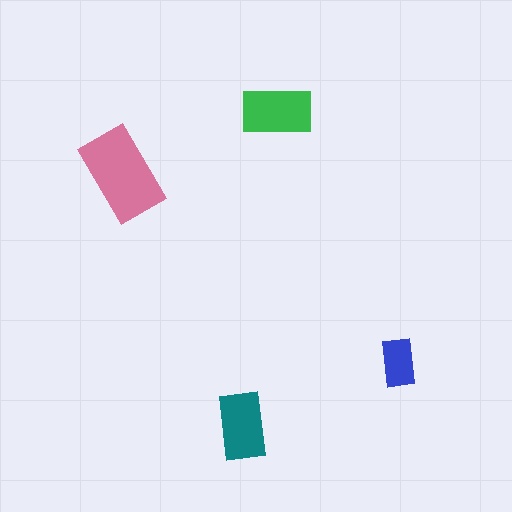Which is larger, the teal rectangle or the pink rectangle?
The pink one.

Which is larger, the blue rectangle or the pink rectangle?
The pink one.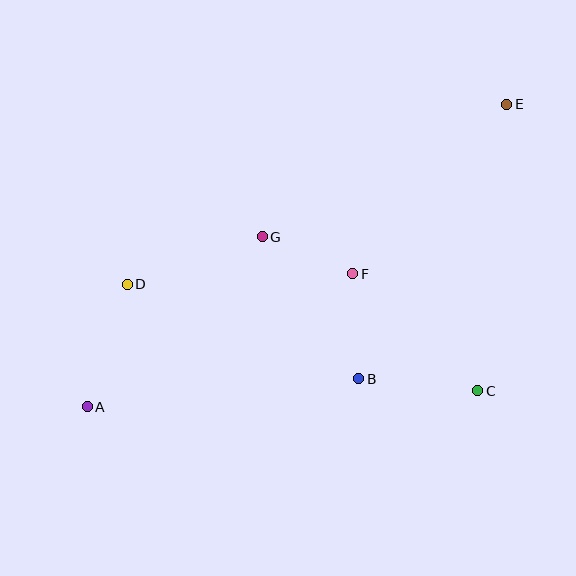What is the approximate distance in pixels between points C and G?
The distance between C and G is approximately 265 pixels.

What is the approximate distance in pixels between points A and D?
The distance between A and D is approximately 129 pixels.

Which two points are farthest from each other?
Points A and E are farthest from each other.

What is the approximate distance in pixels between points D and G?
The distance between D and G is approximately 144 pixels.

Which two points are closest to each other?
Points F and G are closest to each other.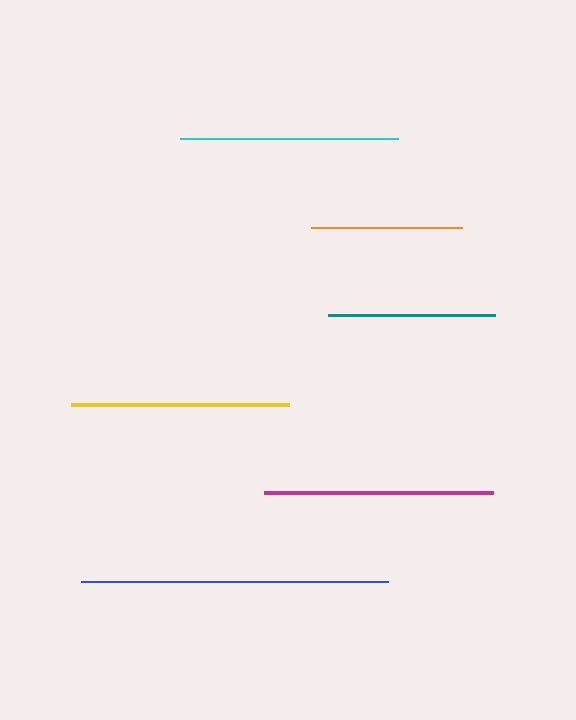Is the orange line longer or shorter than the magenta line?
The magenta line is longer than the orange line.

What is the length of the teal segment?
The teal segment is approximately 168 pixels long.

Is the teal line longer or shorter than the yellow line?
The yellow line is longer than the teal line.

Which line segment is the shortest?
The orange line is the shortest at approximately 151 pixels.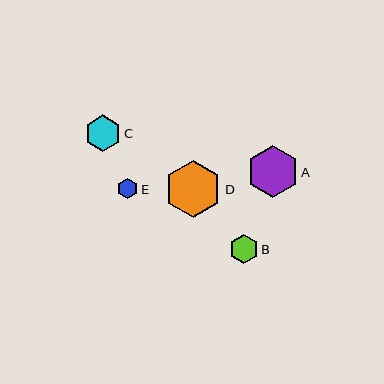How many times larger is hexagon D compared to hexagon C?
Hexagon D is approximately 1.6 times the size of hexagon C.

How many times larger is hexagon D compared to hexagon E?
Hexagon D is approximately 2.8 times the size of hexagon E.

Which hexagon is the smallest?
Hexagon E is the smallest with a size of approximately 20 pixels.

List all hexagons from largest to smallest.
From largest to smallest: D, A, C, B, E.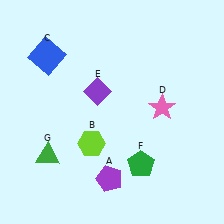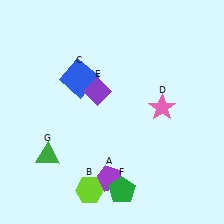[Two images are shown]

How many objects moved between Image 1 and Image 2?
3 objects moved between the two images.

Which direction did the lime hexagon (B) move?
The lime hexagon (B) moved down.